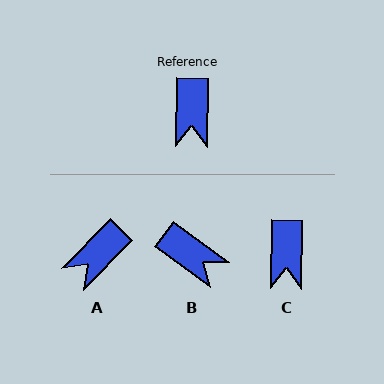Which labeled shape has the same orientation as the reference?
C.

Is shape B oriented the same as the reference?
No, it is off by about 54 degrees.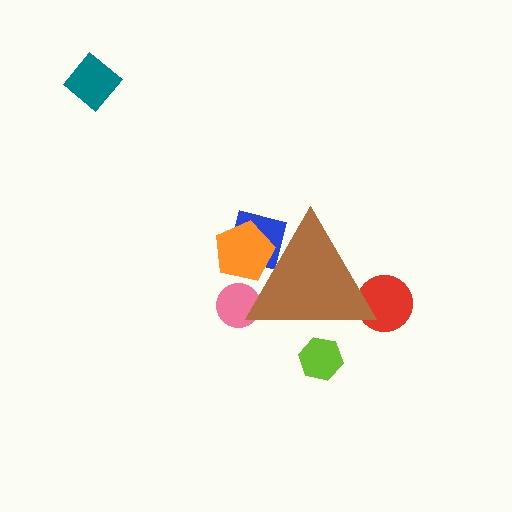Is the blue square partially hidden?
Yes, the blue square is partially hidden behind the brown triangle.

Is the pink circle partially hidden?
Yes, the pink circle is partially hidden behind the brown triangle.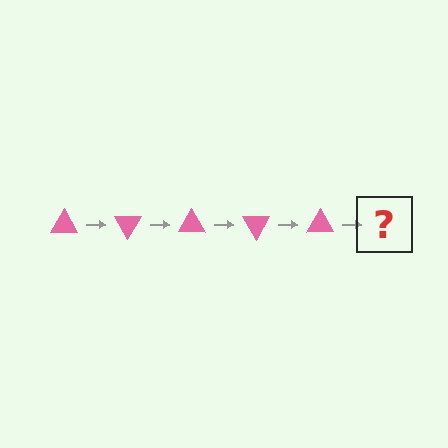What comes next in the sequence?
The next element should be a pink triangle rotated 300 degrees.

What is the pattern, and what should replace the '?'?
The pattern is that the triangle rotates 60 degrees each step. The '?' should be a pink triangle rotated 300 degrees.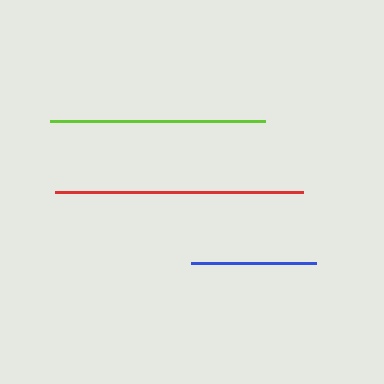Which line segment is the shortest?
The blue line is the shortest at approximately 125 pixels.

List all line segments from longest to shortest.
From longest to shortest: red, lime, blue.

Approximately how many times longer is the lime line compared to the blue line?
The lime line is approximately 1.7 times the length of the blue line.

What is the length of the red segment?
The red segment is approximately 248 pixels long.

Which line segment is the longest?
The red line is the longest at approximately 248 pixels.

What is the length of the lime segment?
The lime segment is approximately 215 pixels long.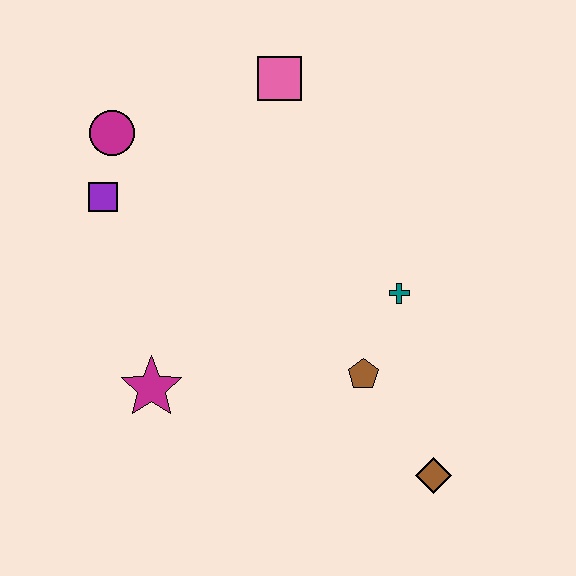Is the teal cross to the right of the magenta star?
Yes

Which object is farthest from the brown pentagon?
The magenta circle is farthest from the brown pentagon.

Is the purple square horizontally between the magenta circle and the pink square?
No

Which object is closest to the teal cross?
The brown pentagon is closest to the teal cross.